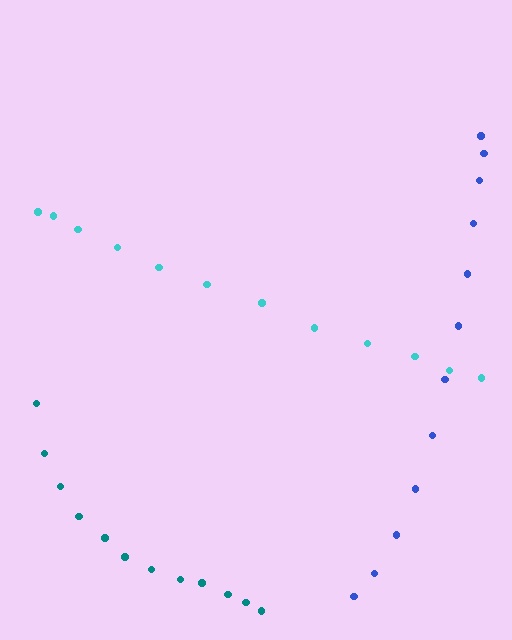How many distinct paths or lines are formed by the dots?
There are 3 distinct paths.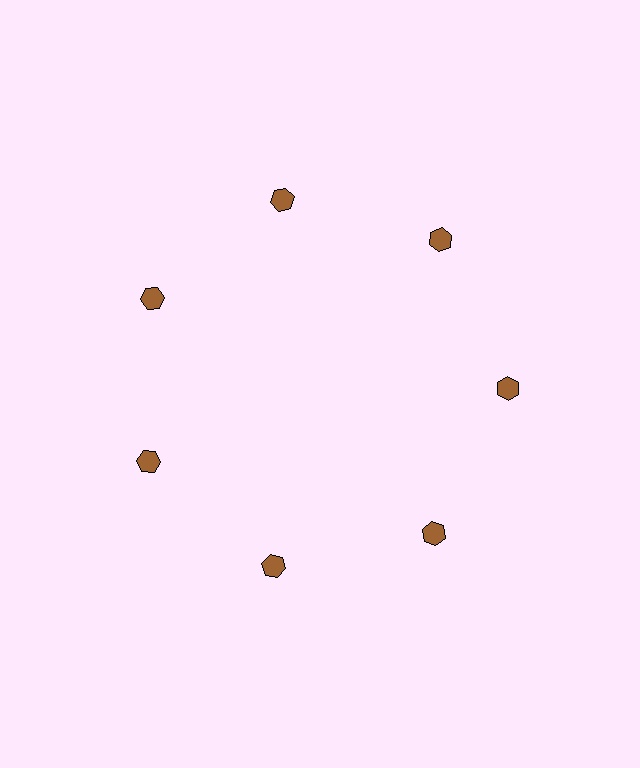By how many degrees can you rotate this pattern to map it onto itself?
The pattern maps onto itself every 51 degrees of rotation.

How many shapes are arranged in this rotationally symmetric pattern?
There are 7 shapes, arranged in 7 groups of 1.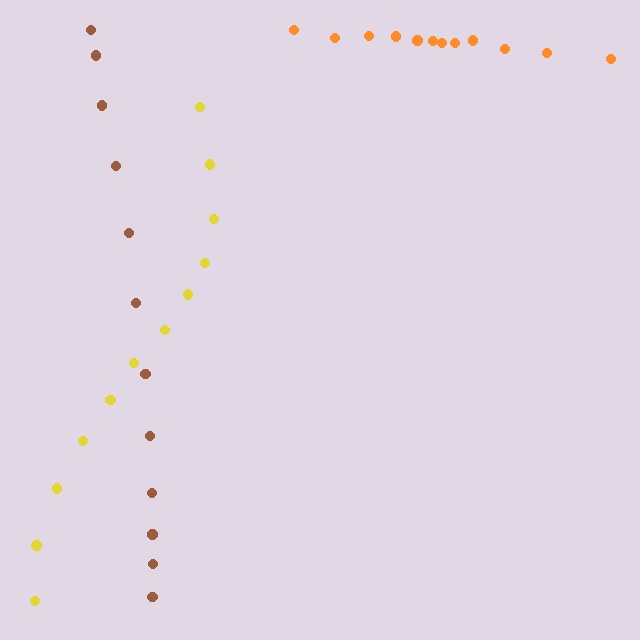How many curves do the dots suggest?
There are 3 distinct paths.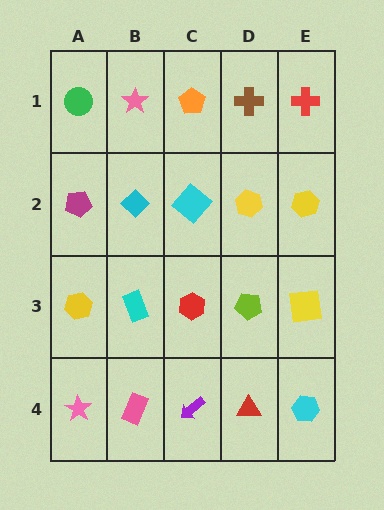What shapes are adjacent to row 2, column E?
A red cross (row 1, column E), a yellow square (row 3, column E), a yellow hexagon (row 2, column D).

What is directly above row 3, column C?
A cyan diamond.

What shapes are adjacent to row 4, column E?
A yellow square (row 3, column E), a red triangle (row 4, column D).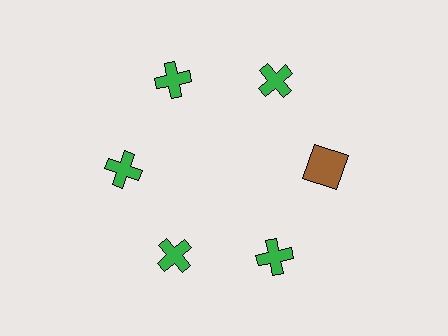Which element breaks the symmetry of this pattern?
The brown square at roughly the 3 o'clock position breaks the symmetry. All other shapes are green crosses.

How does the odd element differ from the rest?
It differs in both color (brown instead of green) and shape (square instead of cross).